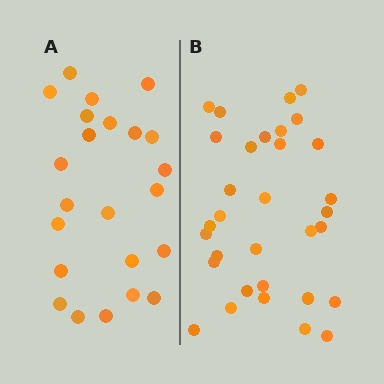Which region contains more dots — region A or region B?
Region B (the right region) has more dots.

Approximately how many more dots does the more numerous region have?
Region B has roughly 8 or so more dots than region A.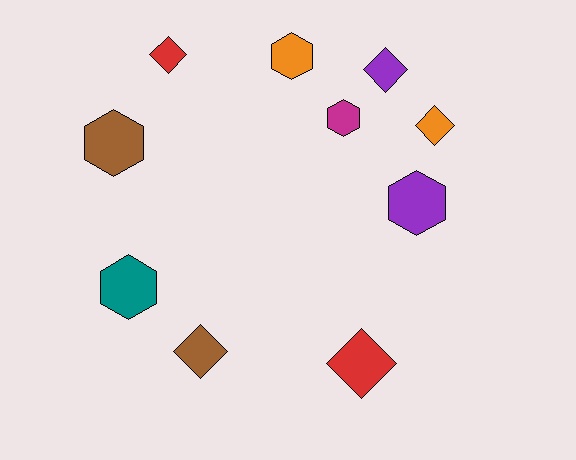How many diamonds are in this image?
There are 5 diamonds.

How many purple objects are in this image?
There are 2 purple objects.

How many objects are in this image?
There are 10 objects.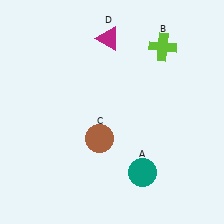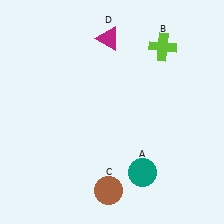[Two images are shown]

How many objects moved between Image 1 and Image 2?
1 object moved between the two images.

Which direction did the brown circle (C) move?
The brown circle (C) moved down.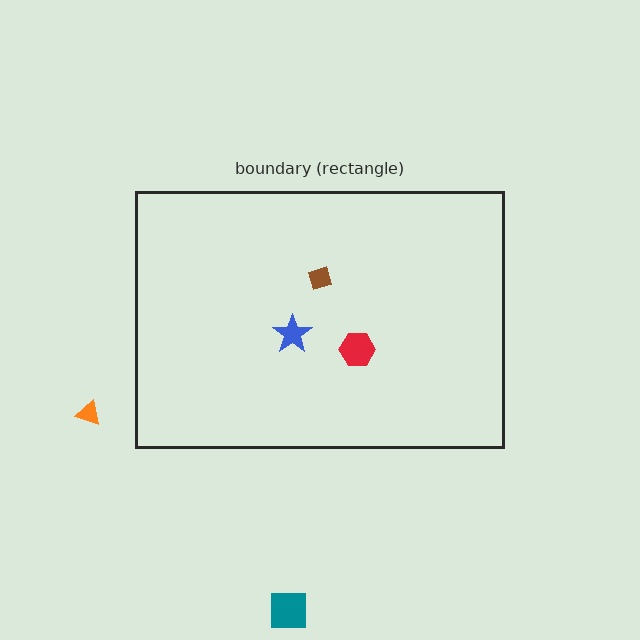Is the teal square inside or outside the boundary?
Outside.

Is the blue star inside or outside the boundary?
Inside.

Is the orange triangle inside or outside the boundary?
Outside.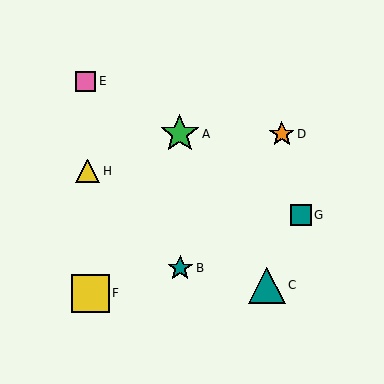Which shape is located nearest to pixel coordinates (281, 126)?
The orange star (labeled D) at (282, 134) is nearest to that location.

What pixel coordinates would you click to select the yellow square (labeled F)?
Click at (91, 293) to select the yellow square F.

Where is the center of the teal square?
The center of the teal square is at (301, 215).